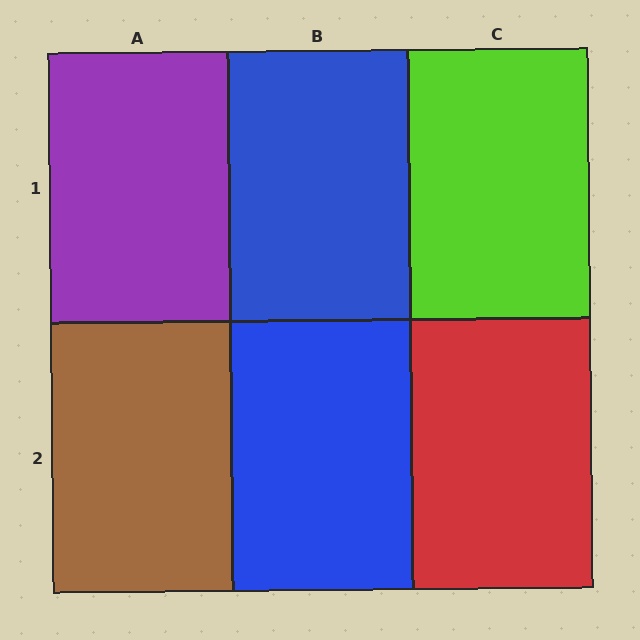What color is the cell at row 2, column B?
Blue.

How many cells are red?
1 cell is red.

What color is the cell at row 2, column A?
Brown.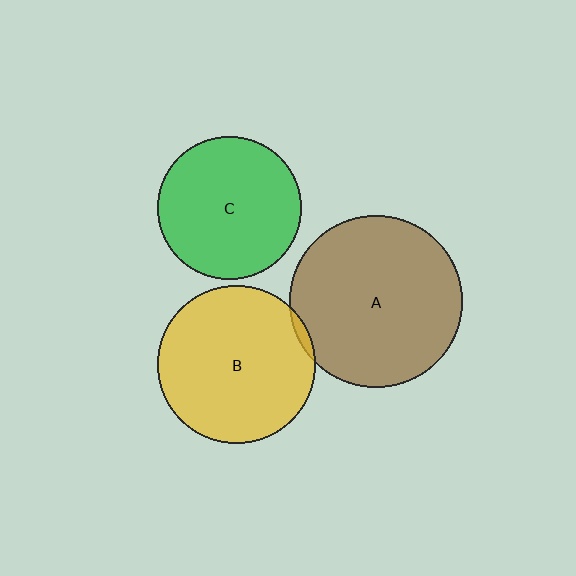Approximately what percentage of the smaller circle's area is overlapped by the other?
Approximately 5%.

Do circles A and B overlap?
Yes.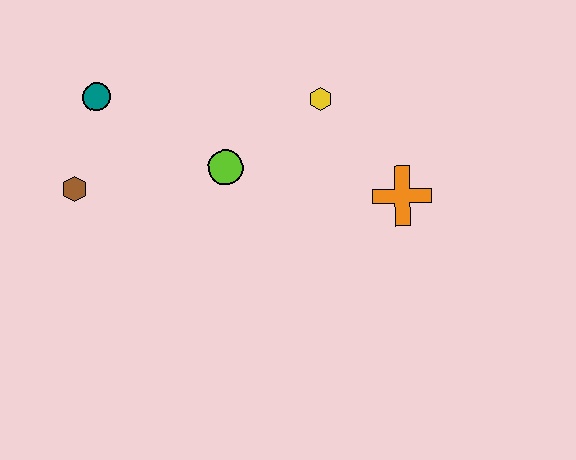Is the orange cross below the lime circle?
Yes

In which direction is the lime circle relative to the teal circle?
The lime circle is to the right of the teal circle.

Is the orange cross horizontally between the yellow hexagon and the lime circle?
No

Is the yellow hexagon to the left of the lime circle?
No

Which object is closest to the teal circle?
The brown hexagon is closest to the teal circle.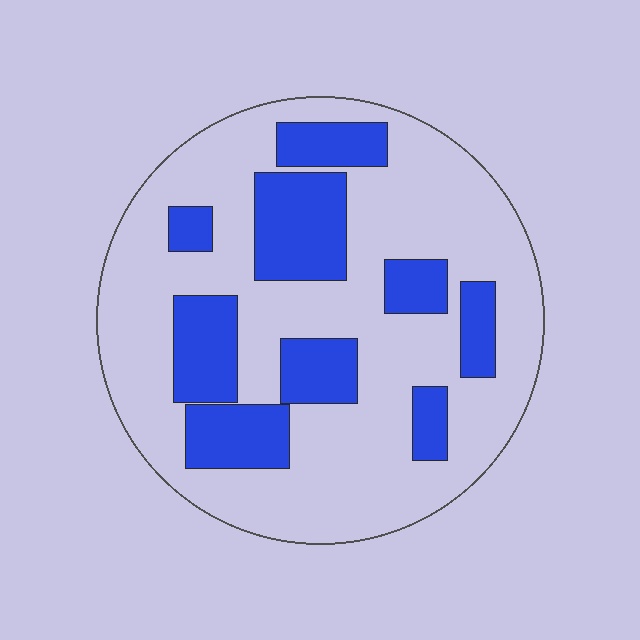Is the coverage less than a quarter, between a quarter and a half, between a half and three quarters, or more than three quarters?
Between a quarter and a half.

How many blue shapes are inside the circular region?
9.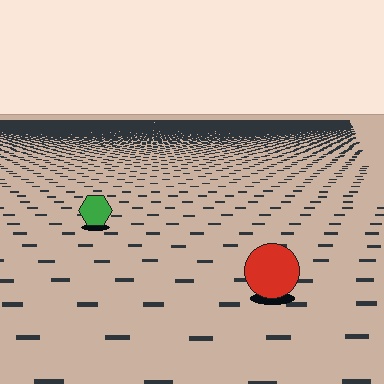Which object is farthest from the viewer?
The green hexagon is farthest from the viewer. It appears smaller and the ground texture around it is denser.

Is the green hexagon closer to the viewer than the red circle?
No. The red circle is closer — you can tell from the texture gradient: the ground texture is coarser near it.